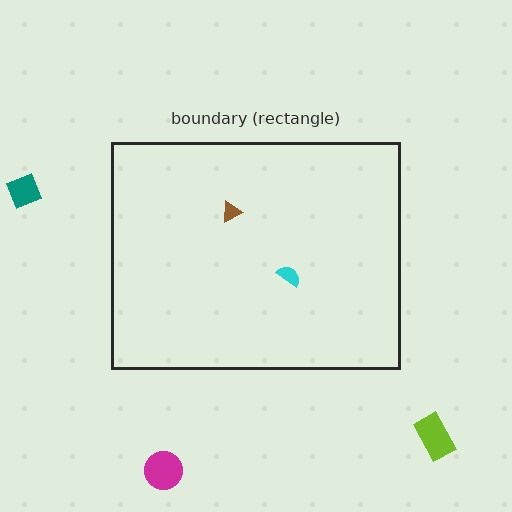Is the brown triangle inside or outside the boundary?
Inside.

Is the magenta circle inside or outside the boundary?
Outside.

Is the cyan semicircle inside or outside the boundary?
Inside.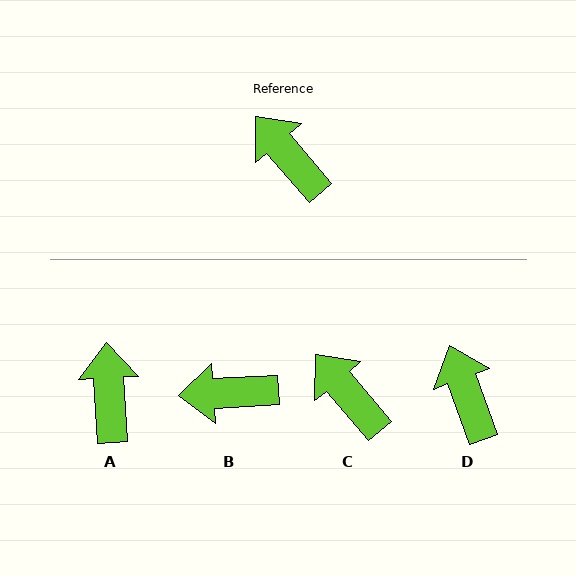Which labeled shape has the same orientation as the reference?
C.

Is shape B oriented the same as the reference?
No, it is off by about 53 degrees.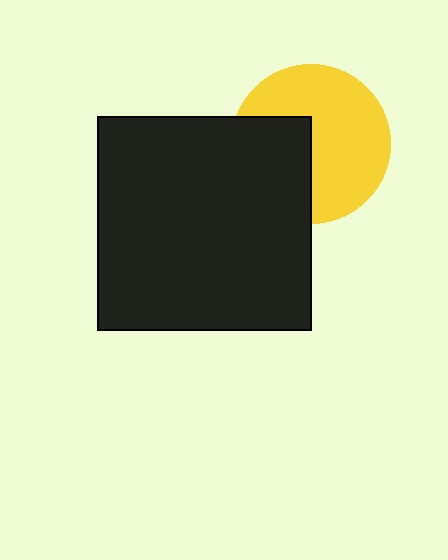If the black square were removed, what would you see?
You would see the complete yellow circle.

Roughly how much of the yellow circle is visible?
About half of it is visible (roughly 64%).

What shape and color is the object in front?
The object in front is a black square.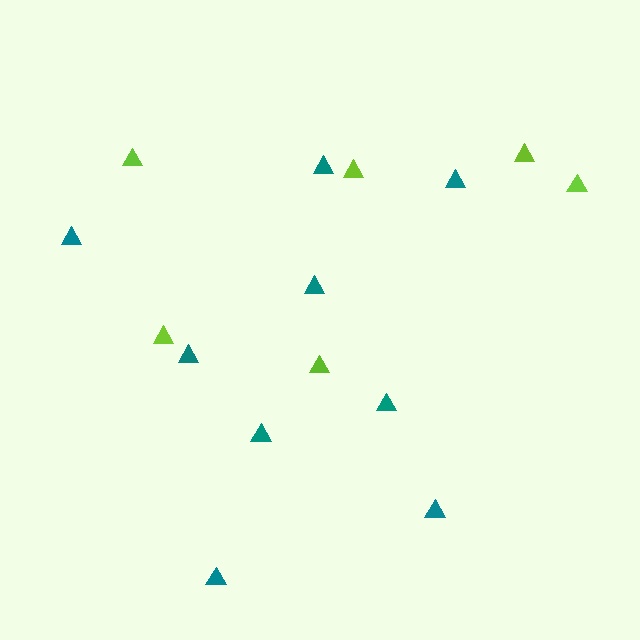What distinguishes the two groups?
There are 2 groups: one group of lime triangles (6) and one group of teal triangles (9).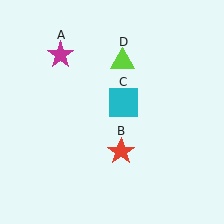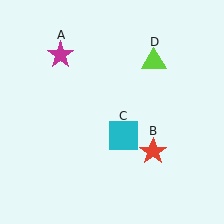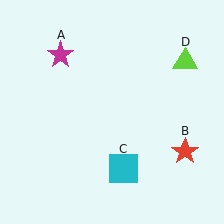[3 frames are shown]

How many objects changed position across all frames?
3 objects changed position: red star (object B), cyan square (object C), lime triangle (object D).